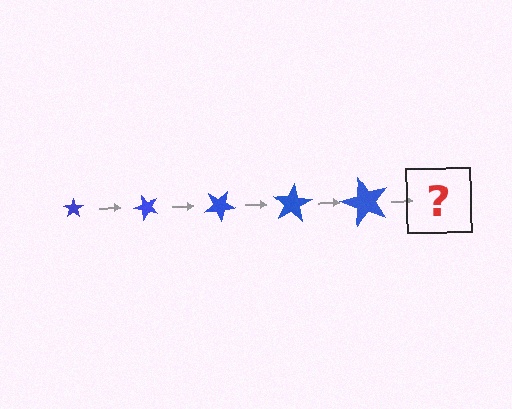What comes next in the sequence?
The next element should be a star, larger than the previous one and rotated 250 degrees from the start.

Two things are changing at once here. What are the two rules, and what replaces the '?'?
The two rules are that the star grows larger each step and it rotates 50 degrees each step. The '?' should be a star, larger than the previous one and rotated 250 degrees from the start.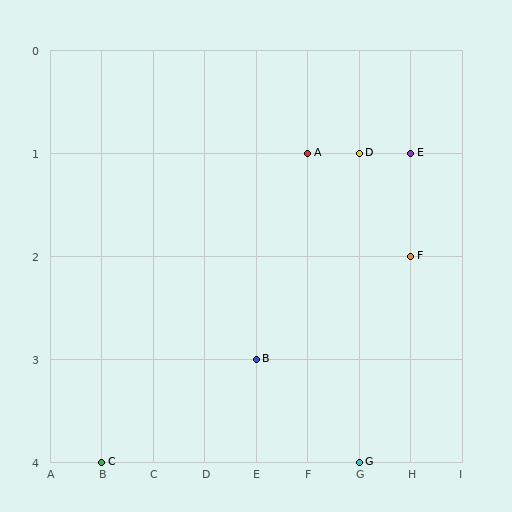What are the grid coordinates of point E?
Point E is at grid coordinates (H, 1).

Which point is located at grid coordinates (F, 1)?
Point A is at (F, 1).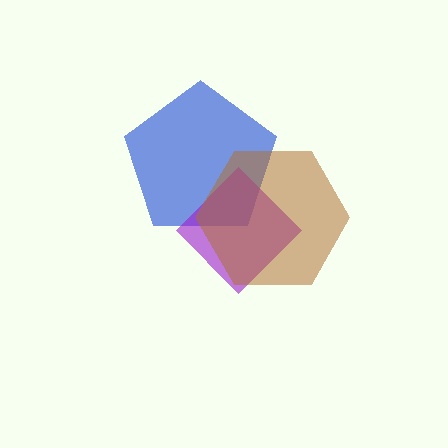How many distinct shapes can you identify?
There are 3 distinct shapes: a blue pentagon, a purple diamond, a brown hexagon.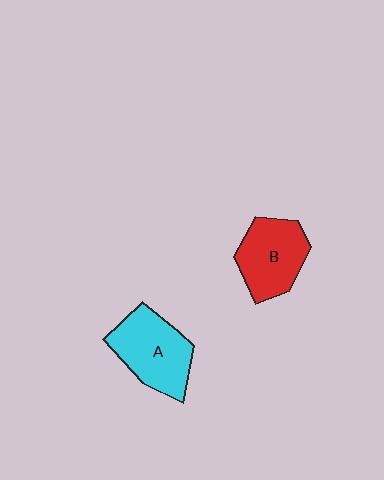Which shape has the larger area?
Shape A (cyan).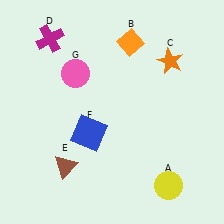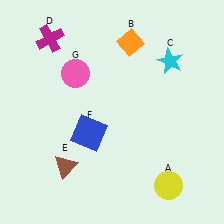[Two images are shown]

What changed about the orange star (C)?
In Image 1, C is orange. In Image 2, it changed to cyan.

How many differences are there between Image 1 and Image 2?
There is 1 difference between the two images.